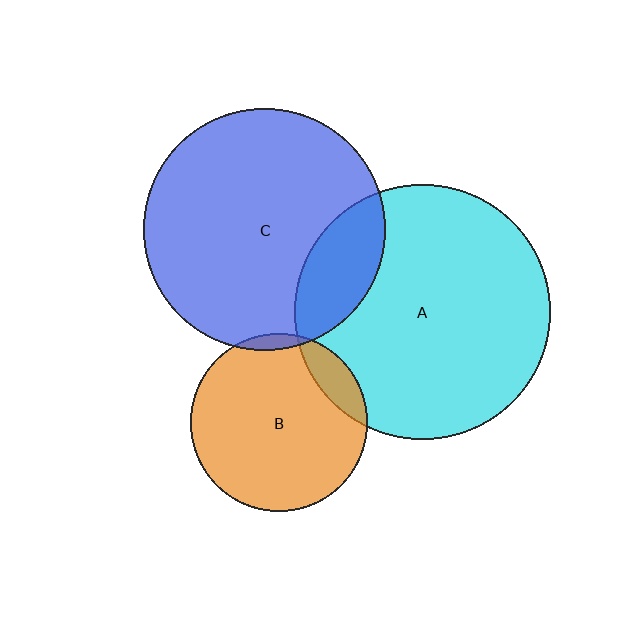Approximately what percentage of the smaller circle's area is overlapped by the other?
Approximately 20%.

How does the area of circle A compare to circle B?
Approximately 2.1 times.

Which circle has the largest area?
Circle A (cyan).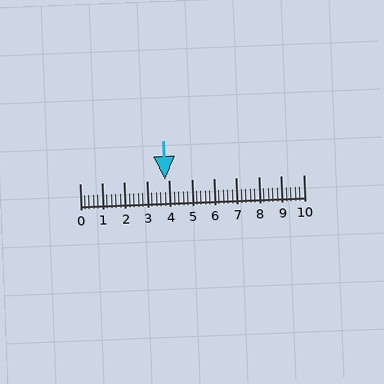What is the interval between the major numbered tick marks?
The major tick marks are spaced 1 units apart.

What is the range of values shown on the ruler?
The ruler shows values from 0 to 10.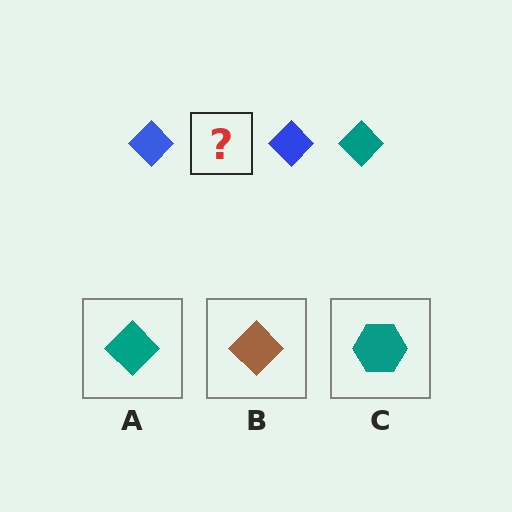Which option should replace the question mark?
Option A.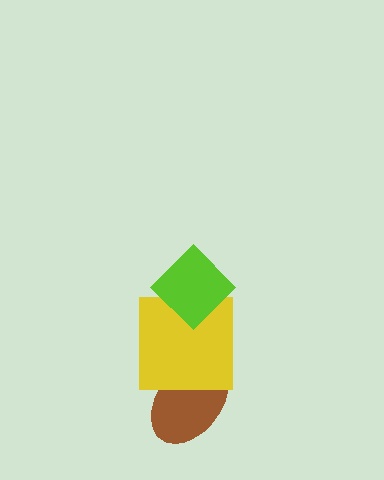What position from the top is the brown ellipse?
The brown ellipse is 3rd from the top.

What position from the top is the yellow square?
The yellow square is 2nd from the top.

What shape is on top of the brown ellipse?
The yellow square is on top of the brown ellipse.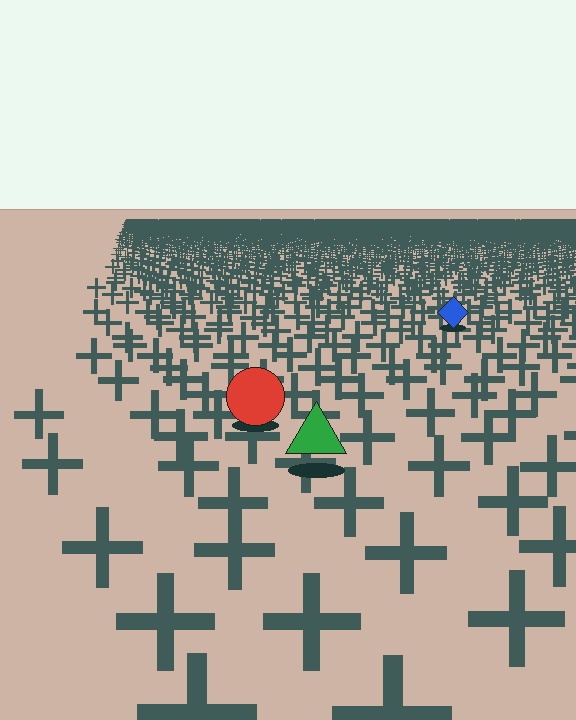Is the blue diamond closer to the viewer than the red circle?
No. The red circle is closer — you can tell from the texture gradient: the ground texture is coarser near it.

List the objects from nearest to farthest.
From nearest to farthest: the green triangle, the red circle, the blue diamond.